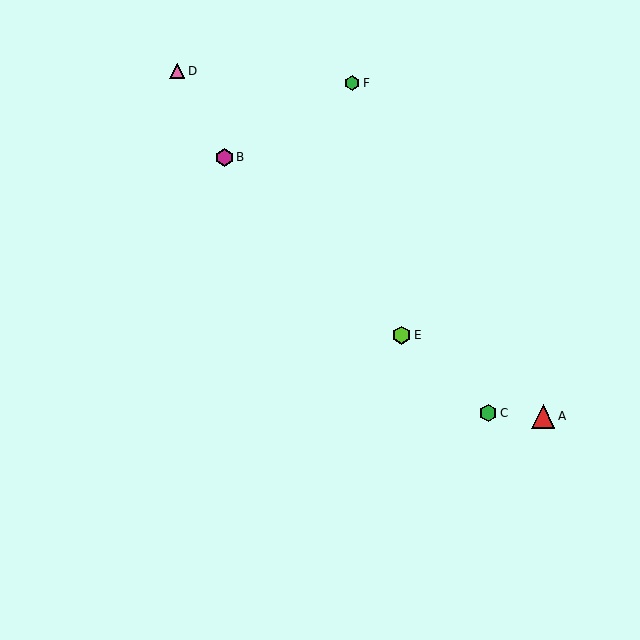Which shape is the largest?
The red triangle (labeled A) is the largest.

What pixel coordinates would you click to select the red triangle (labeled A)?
Click at (543, 417) to select the red triangle A.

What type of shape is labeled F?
Shape F is a green hexagon.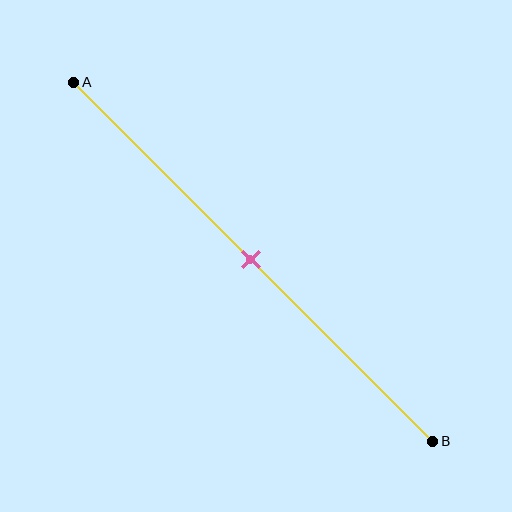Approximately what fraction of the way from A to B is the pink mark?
The pink mark is approximately 50% of the way from A to B.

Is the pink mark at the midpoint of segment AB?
Yes, the mark is approximately at the midpoint.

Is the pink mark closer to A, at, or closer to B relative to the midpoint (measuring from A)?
The pink mark is approximately at the midpoint of segment AB.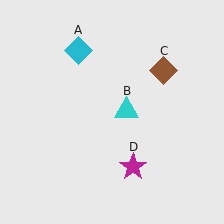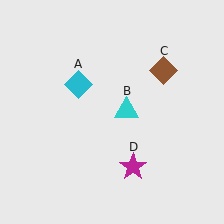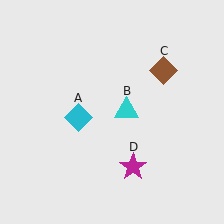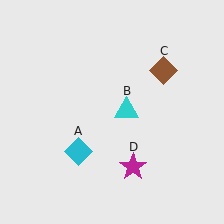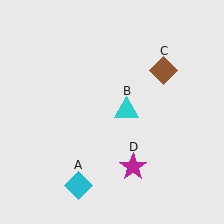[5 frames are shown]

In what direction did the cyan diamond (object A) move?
The cyan diamond (object A) moved down.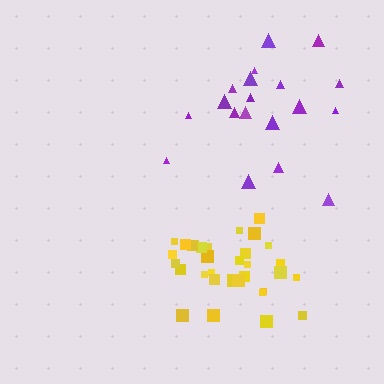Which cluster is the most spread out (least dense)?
Purple.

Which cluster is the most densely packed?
Yellow.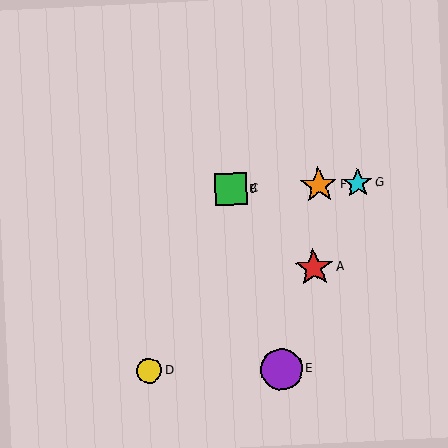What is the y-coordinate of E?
Object E is at y≈369.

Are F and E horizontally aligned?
No, F is at y≈185 and E is at y≈369.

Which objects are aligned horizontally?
Objects B, C, F, G are aligned horizontally.